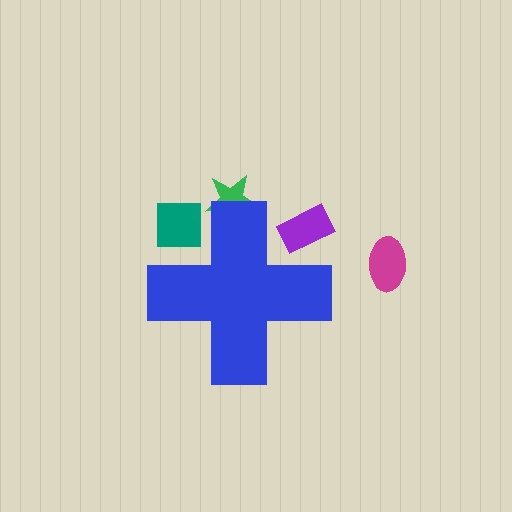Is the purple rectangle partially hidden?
Yes, the purple rectangle is partially hidden behind the blue cross.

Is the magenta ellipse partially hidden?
No, the magenta ellipse is fully visible.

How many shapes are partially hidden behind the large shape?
3 shapes are partially hidden.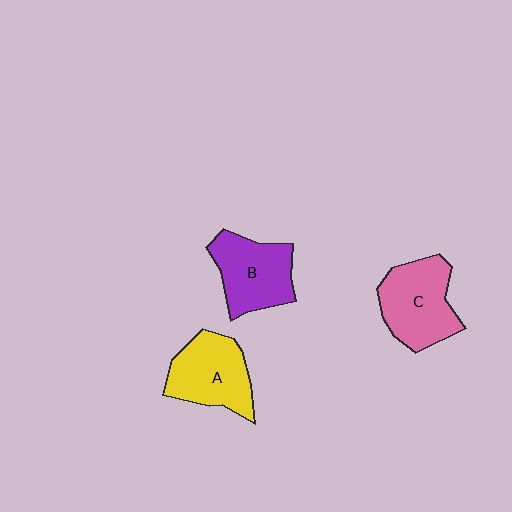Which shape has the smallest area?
Shape B (purple).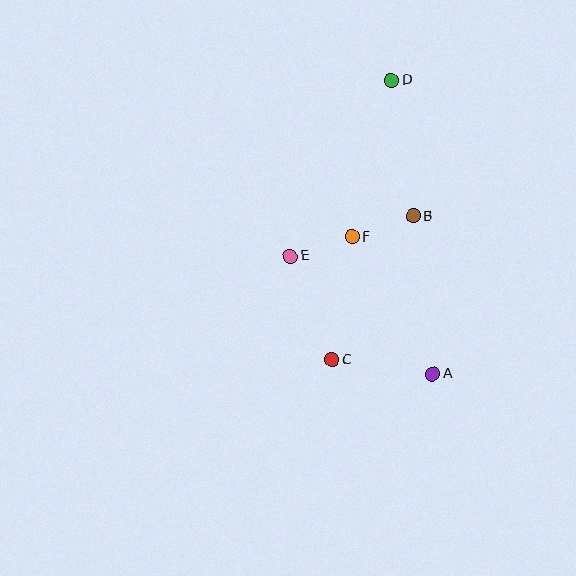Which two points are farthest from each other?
Points A and D are farthest from each other.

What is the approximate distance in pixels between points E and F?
The distance between E and F is approximately 65 pixels.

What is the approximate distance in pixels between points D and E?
The distance between D and E is approximately 203 pixels.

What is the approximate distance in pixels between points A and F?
The distance between A and F is approximately 159 pixels.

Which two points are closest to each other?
Points B and F are closest to each other.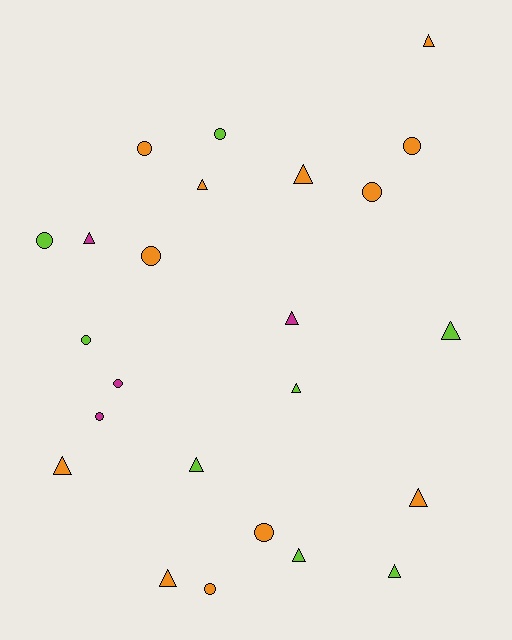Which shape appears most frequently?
Triangle, with 13 objects.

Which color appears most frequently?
Orange, with 12 objects.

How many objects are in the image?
There are 24 objects.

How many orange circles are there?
There are 6 orange circles.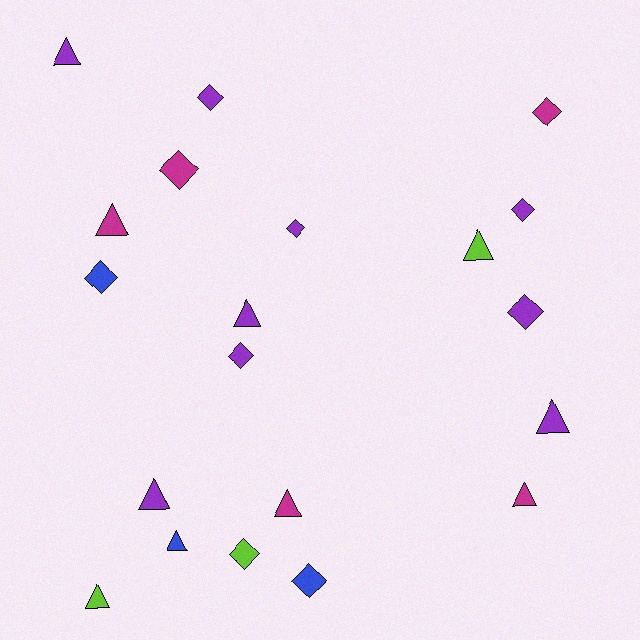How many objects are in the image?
There are 20 objects.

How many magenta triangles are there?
There are 3 magenta triangles.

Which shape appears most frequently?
Diamond, with 10 objects.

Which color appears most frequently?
Purple, with 9 objects.